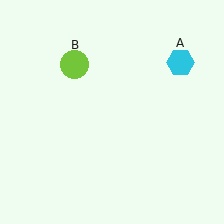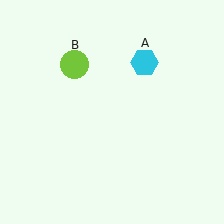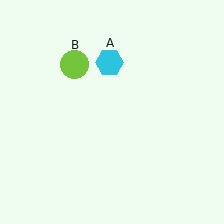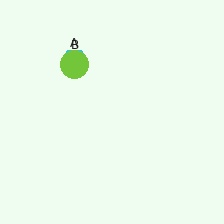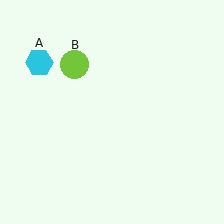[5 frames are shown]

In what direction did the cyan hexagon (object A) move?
The cyan hexagon (object A) moved left.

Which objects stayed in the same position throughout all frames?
Lime circle (object B) remained stationary.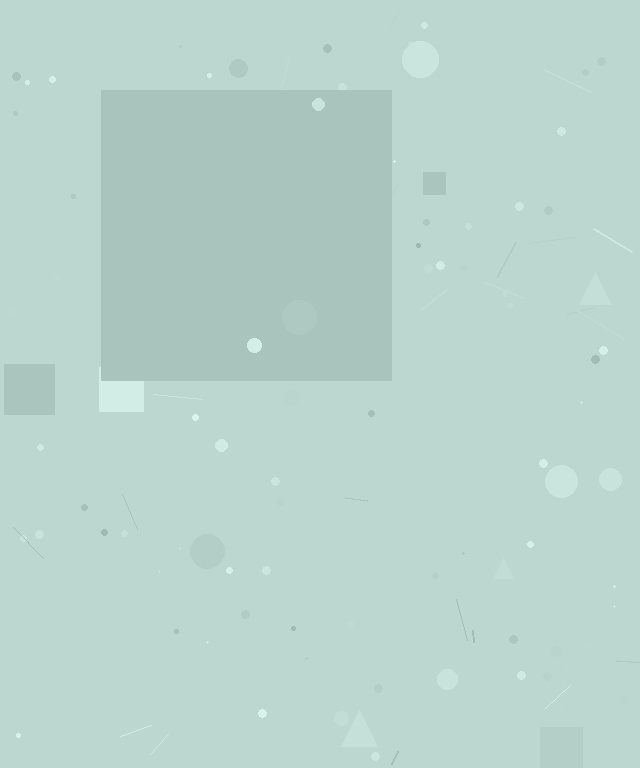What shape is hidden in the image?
A square is hidden in the image.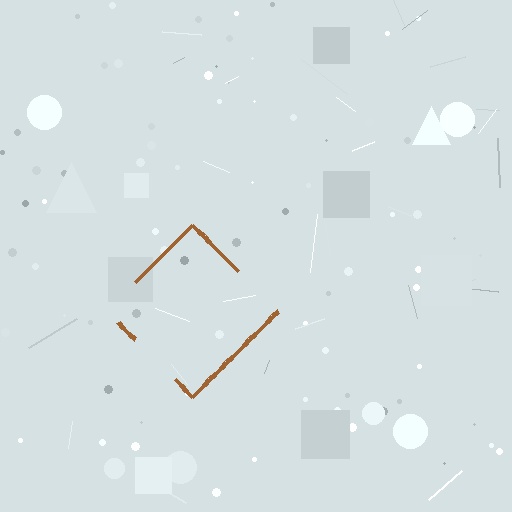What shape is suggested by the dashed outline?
The dashed outline suggests a diamond.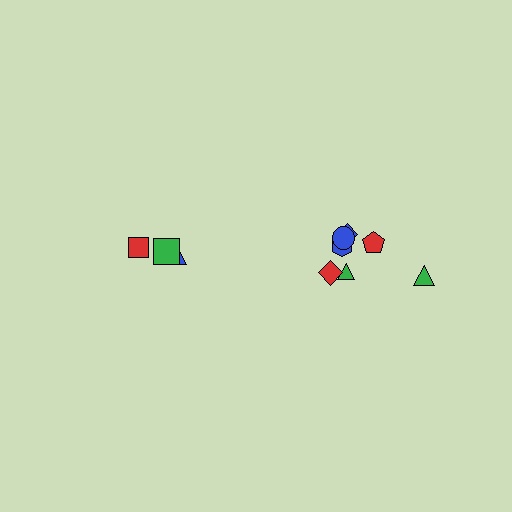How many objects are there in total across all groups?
There are 10 objects.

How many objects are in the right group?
There are 7 objects.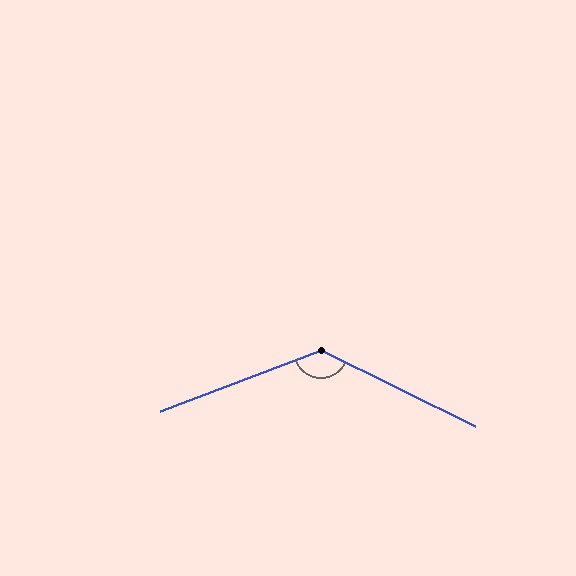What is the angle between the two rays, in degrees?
Approximately 133 degrees.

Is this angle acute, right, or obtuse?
It is obtuse.